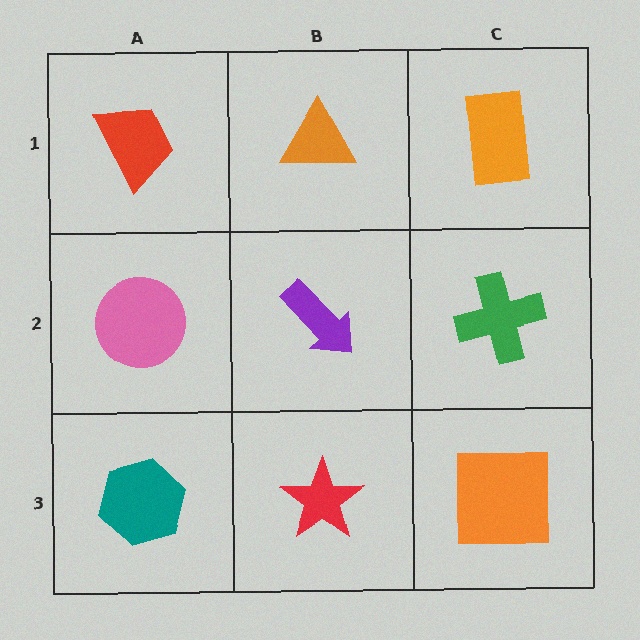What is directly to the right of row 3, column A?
A red star.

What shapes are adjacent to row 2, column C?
An orange rectangle (row 1, column C), an orange square (row 3, column C), a purple arrow (row 2, column B).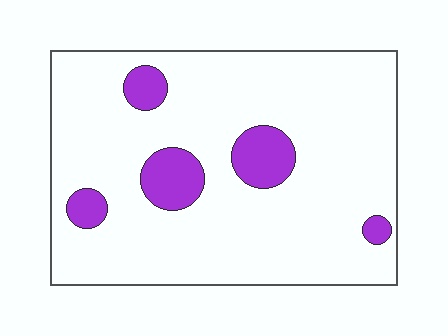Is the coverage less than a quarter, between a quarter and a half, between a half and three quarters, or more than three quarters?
Less than a quarter.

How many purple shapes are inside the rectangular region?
5.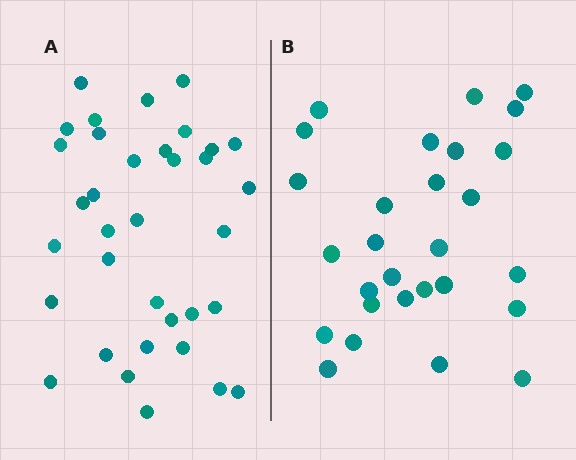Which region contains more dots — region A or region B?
Region A (the left region) has more dots.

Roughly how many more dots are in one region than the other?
Region A has roughly 8 or so more dots than region B.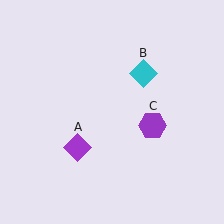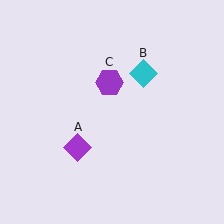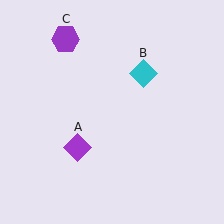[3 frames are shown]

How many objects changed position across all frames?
1 object changed position: purple hexagon (object C).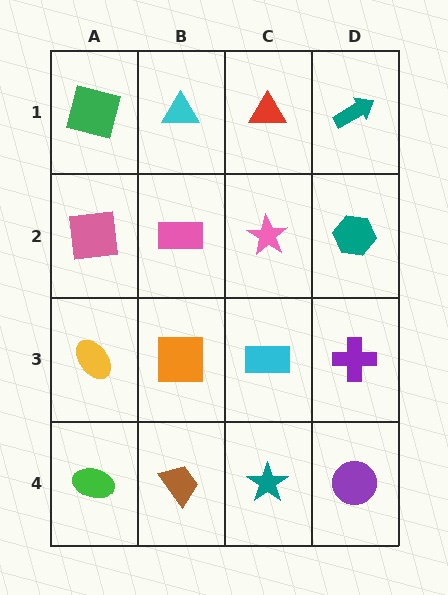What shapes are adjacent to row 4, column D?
A purple cross (row 3, column D), a teal star (row 4, column C).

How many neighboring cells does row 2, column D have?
3.